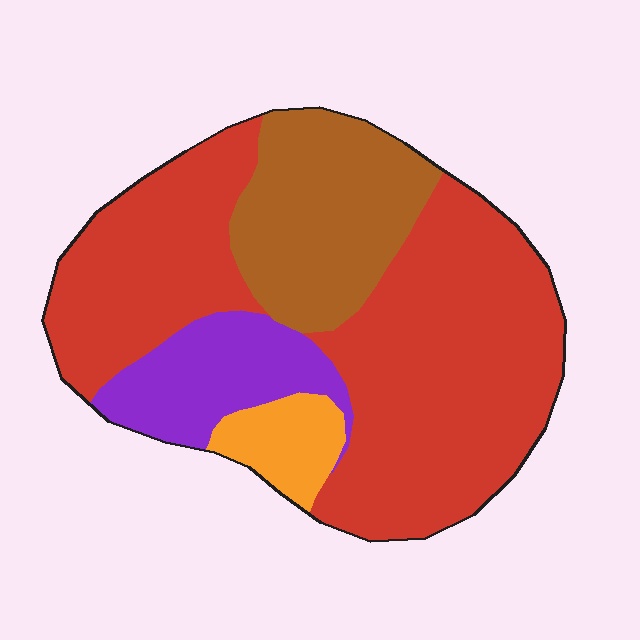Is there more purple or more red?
Red.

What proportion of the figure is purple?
Purple covers around 15% of the figure.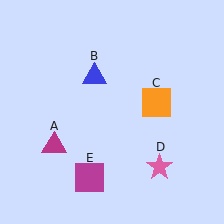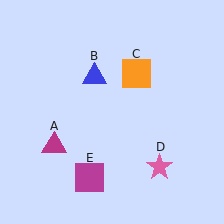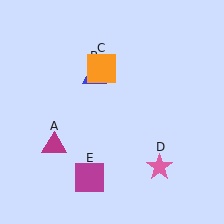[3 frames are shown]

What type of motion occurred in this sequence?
The orange square (object C) rotated counterclockwise around the center of the scene.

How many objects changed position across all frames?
1 object changed position: orange square (object C).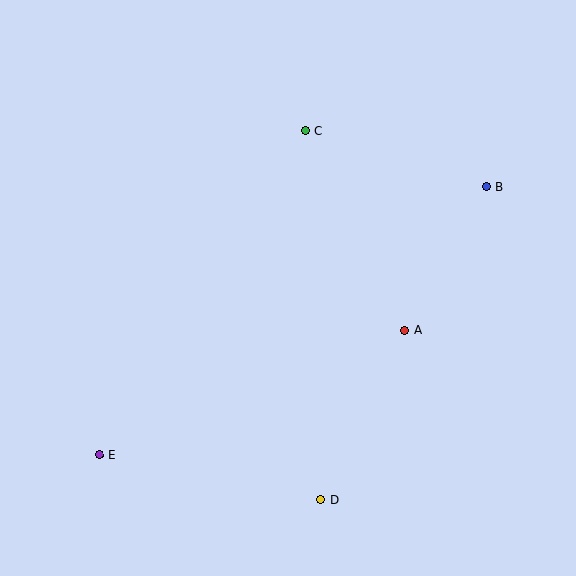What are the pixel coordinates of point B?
Point B is at (486, 186).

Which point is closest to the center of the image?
Point A at (404, 330) is closest to the center.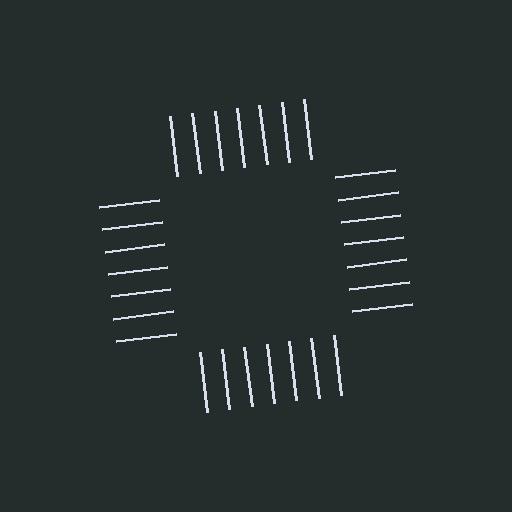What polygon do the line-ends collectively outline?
An illusory square — the line segments terminate on its edges but no continuous stroke is drawn.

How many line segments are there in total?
28 — 7 along each of the 4 edges.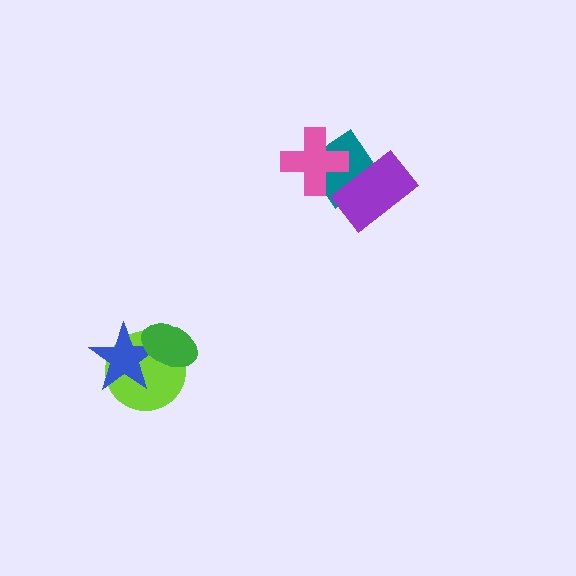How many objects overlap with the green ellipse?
2 objects overlap with the green ellipse.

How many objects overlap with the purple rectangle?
1 object overlaps with the purple rectangle.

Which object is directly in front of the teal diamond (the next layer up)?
The purple rectangle is directly in front of the teal diamond.